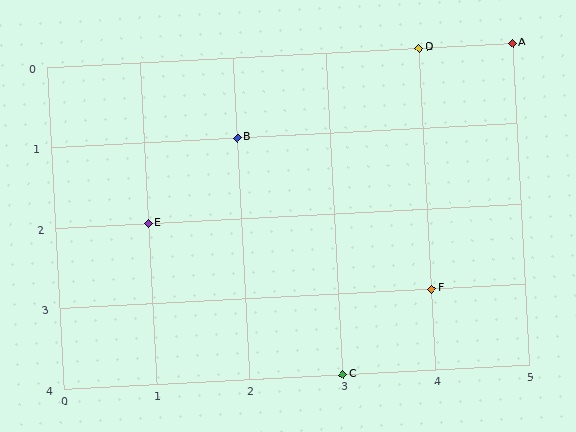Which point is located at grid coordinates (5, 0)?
Point A is at (5, 0).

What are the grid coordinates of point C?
Point C is at grid coordinates (3, 4).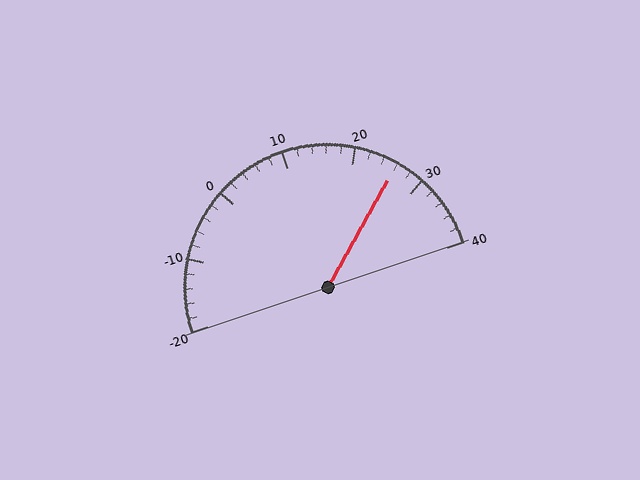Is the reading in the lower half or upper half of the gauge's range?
The reading is in the upper half of the range (-20 to 40).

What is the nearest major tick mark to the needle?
The nearest major tick mark is 30.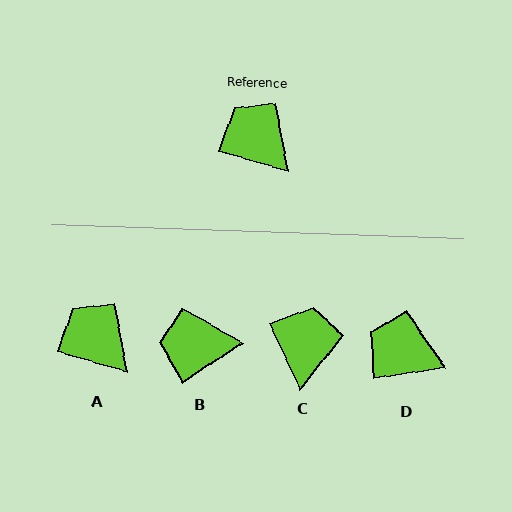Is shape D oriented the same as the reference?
No, it is off by about 23 degrees.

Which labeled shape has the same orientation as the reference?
A.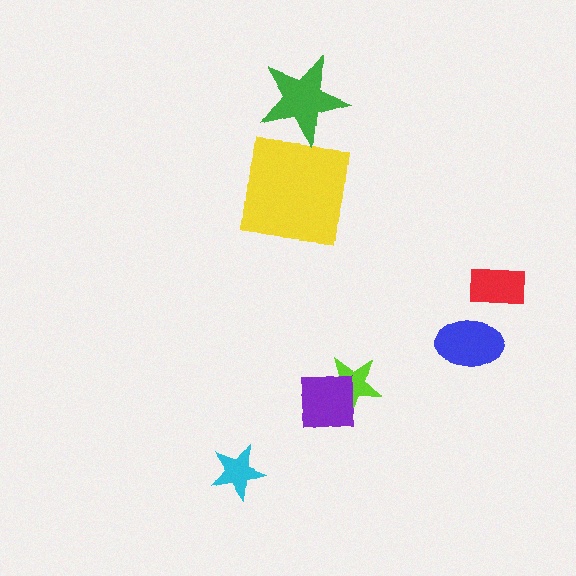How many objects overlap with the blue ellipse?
0 objects overlap with the blue ellipse.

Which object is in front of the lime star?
The purple square is in front of the lime star.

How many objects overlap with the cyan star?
0 objects overlap with the cyan star.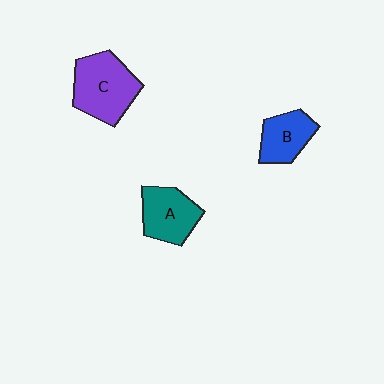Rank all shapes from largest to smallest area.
From largest to smallest: C (purple), A (teal), B (blue).